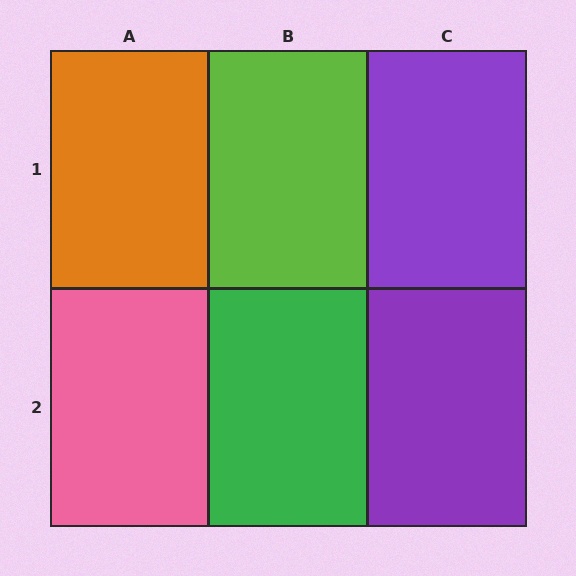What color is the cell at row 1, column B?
Lime.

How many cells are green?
1 cell is green.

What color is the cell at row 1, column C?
Purple.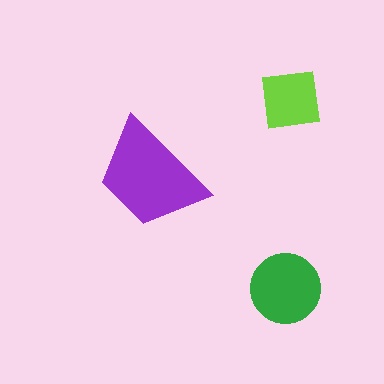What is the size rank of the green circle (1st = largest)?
2nd.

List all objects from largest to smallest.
The purple trapezoid, the green circle, the lime square.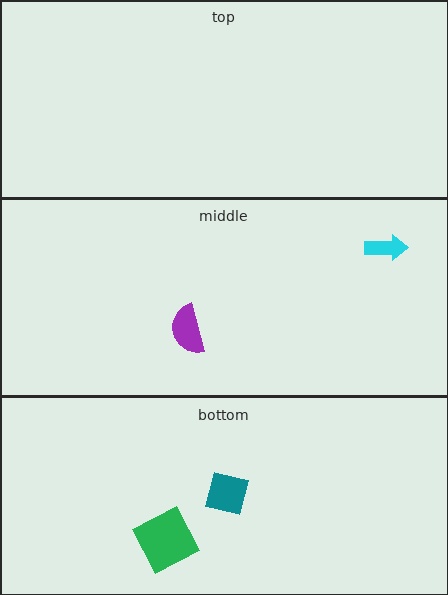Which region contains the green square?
The bottom region.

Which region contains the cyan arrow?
The middle region.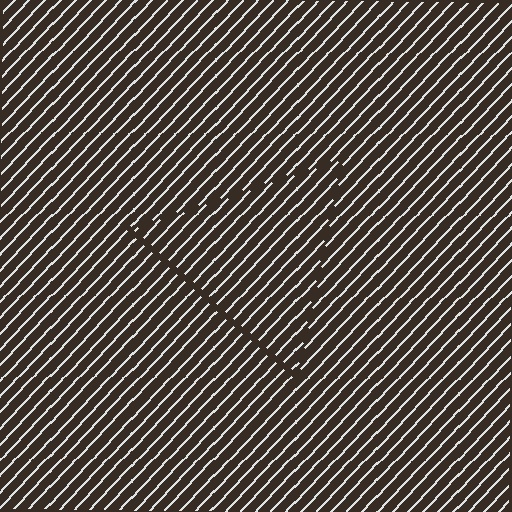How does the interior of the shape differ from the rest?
The interior of the shape contains the same grating, shifted by half a period — the contour is defined by the phase discontinuity where line-ends from the inner and outer gratings abut.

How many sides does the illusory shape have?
3 sides — the line-ends trace a triangle.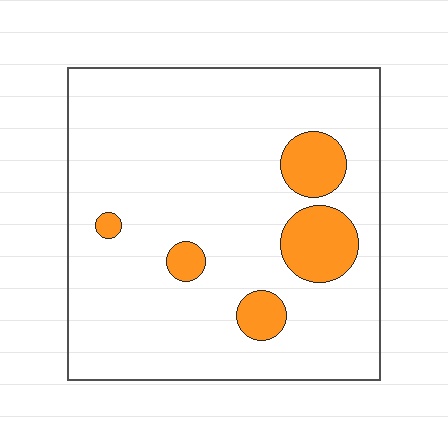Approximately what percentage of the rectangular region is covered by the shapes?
Approximately 10%.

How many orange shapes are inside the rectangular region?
5.